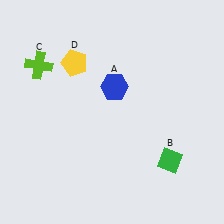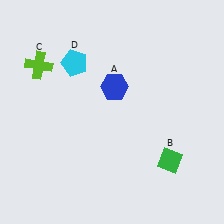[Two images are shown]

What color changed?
The pentagon (D) changed from yellow in Image 1 to cyan in Image 2.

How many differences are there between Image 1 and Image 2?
There is 1 difference between the two images.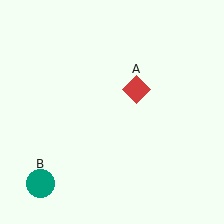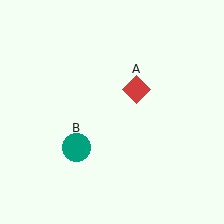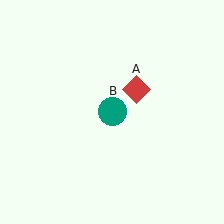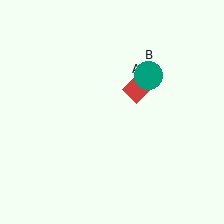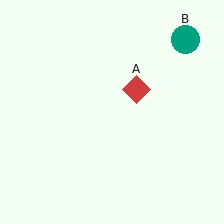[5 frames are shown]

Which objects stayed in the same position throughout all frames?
Red diamond (object A) remained stationary.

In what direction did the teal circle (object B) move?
The teal circle (object B) moved up and to the right.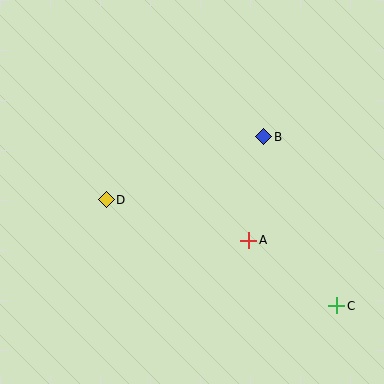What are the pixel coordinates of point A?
Point A is at (249, 240).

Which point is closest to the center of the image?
Point A at (249, 240) is closest to the center.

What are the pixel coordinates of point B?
Point B is at (264, 137).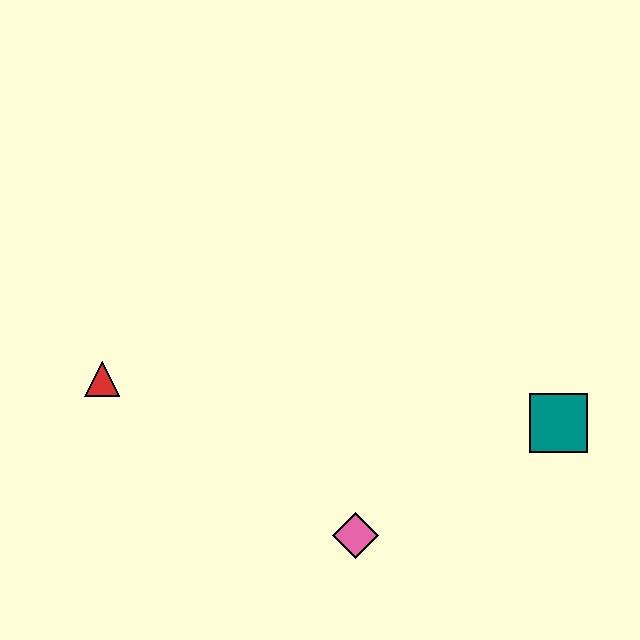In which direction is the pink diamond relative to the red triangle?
The pink diamond is to the right of the red triangle.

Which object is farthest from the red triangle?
The teal square is farthest from the red triangle.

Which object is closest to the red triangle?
The pink diamond is closest to the red triangle.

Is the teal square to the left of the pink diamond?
No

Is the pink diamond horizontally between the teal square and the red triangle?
Yes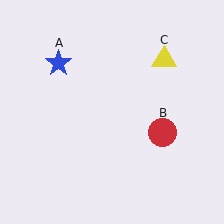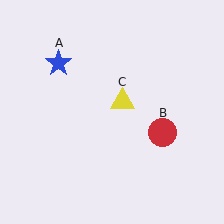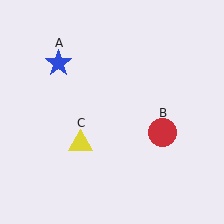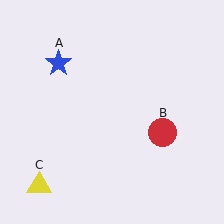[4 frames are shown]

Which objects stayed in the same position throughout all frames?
Blue star (object A) and red circle (object B) remained stationary.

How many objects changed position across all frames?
1 object changed position: yellow triangle (object C).